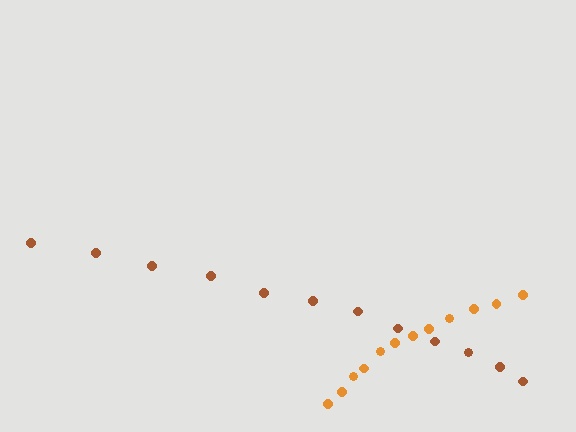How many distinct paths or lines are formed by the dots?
There are 2 distinct paths.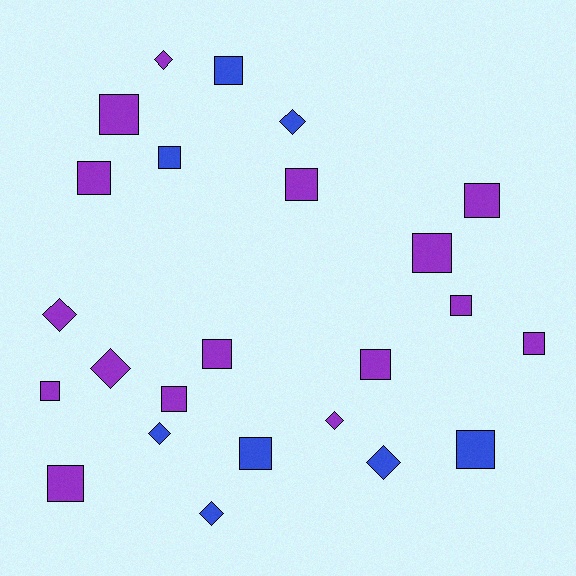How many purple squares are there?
There are 12 purple squares.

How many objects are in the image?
There are 24 objects.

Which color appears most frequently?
Purple, with 16 objects.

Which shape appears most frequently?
Square, with 16 objects.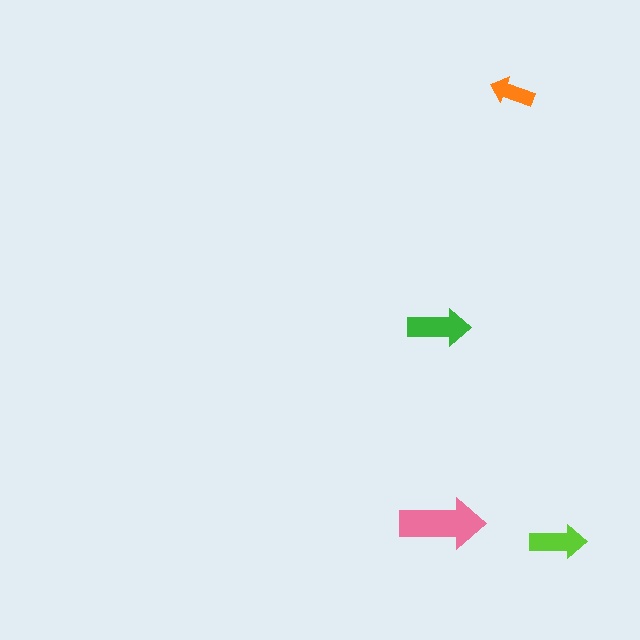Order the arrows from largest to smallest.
the pink one, the green one, the lime one, the orange one.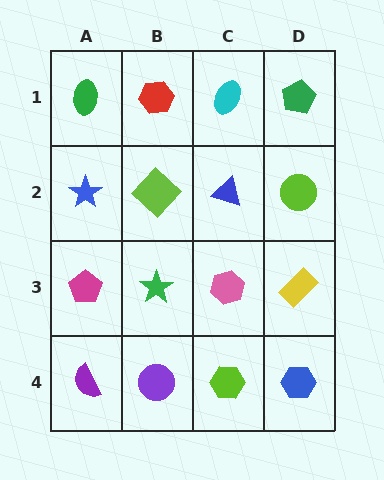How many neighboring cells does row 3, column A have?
3.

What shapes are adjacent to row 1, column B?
A lime diamond (row 2, column B), a green ellipse (row 1, column A), a cyan ellipse (row 1, column C).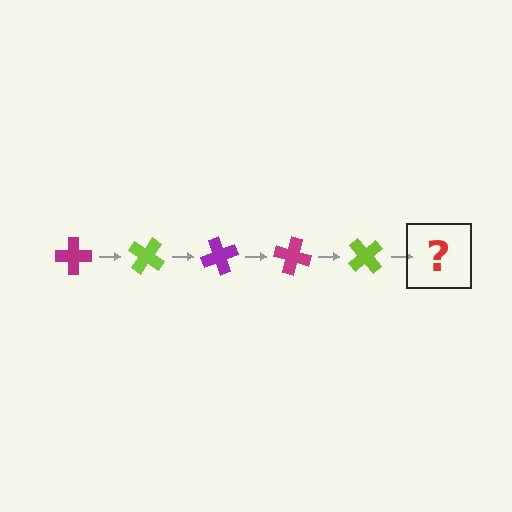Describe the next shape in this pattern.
It should be a purple cross, rotated 175 degrees from the start.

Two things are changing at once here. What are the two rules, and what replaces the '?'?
The two rules are that it rotates 35 degrees each step and the color cycles through magenta, lime, and purple. The '?' should be a purple cross, rotated 175 degrees from the start.